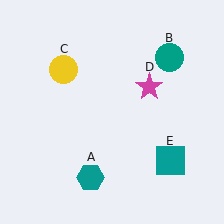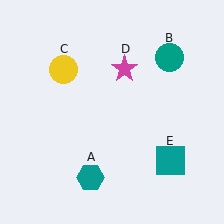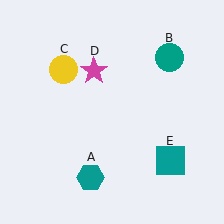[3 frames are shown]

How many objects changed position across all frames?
1 object changed position: magenta star (object D).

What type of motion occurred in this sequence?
The magenta star (object D) rotated counterclockwise around the center of the scene.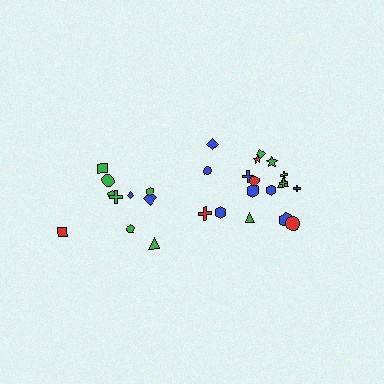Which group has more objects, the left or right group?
The right group.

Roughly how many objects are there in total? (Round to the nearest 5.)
Roughly 30 objects in total.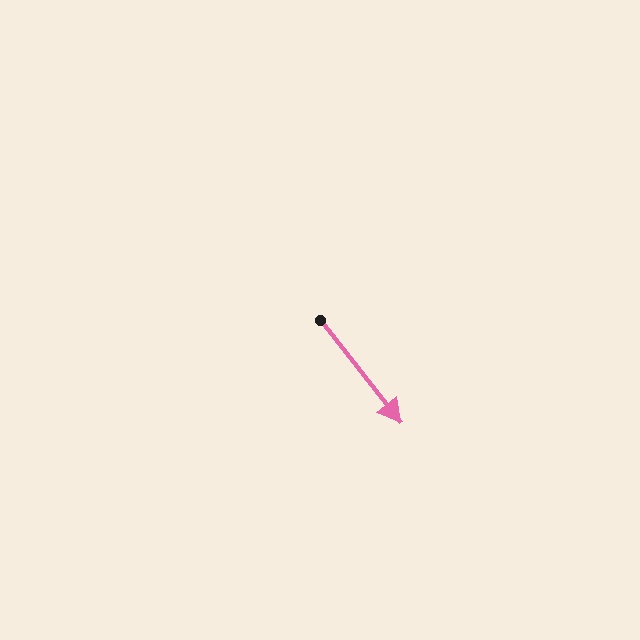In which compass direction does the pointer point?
Southeast.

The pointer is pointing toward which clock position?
Roughly 5 o'clock.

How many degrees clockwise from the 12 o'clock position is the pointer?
Approximately 142 degrees.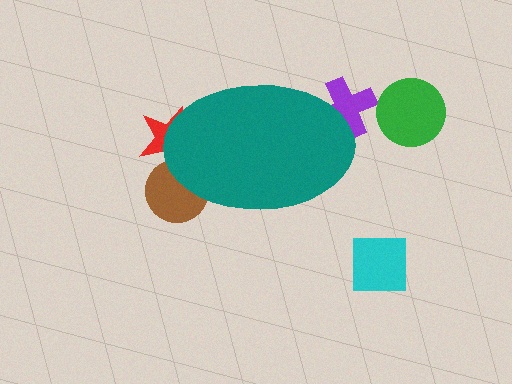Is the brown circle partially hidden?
Yes, the brown circle is partially hidden behind the teal ellipse.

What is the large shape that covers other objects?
A teal ellipse.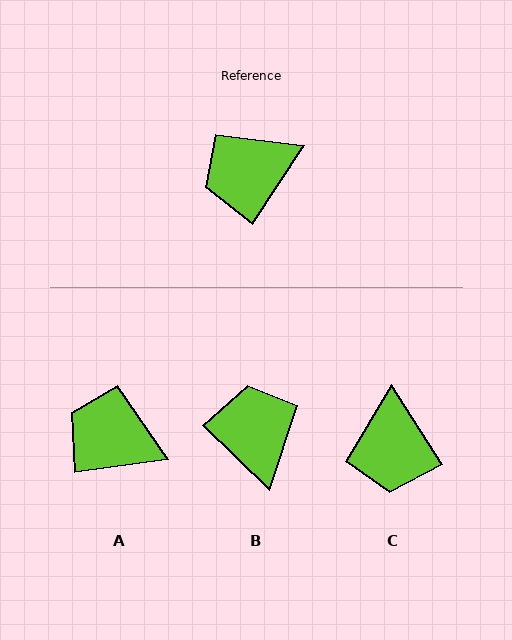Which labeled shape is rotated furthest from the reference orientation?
B, about 101 degrees away.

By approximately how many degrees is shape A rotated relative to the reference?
Approximately 49 degrees clockwise.